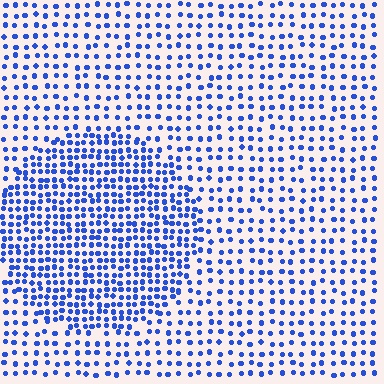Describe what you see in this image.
The image contains small blue elements arranged at two different densities. A circle-shaped region is visible where the elements are more densely packed than the surrounding area.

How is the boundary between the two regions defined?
The boundary is defined by a change in element density (approximately 2.0x ratio). All elements are the same color, size, and shape.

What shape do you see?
I see a circle.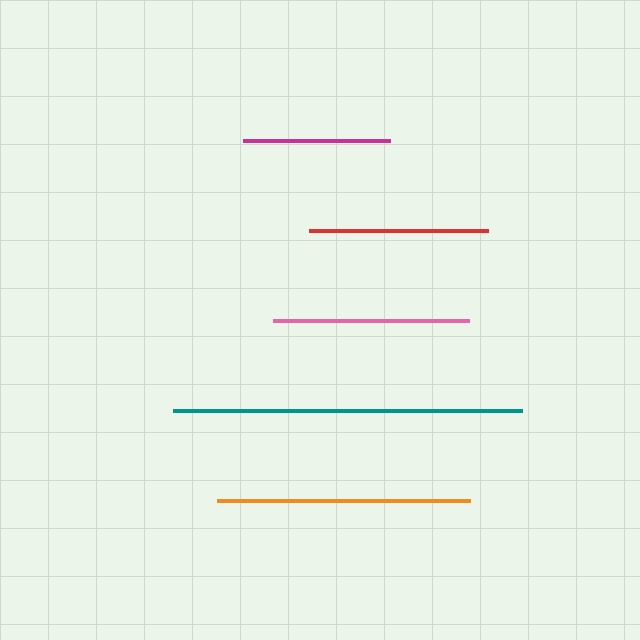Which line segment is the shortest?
The magenta line is the shortest at approximately 147 pixels.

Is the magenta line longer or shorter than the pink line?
The pink line is longer than the magenta line.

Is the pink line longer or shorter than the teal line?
The teal line is longer than the pink line.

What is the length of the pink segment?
The pink segment is approximately 196 pixels long.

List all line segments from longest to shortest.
From longest to shortest: teal, orange, pink, red, magenta.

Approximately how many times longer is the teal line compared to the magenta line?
The teal line is approximately 2.4 times the length of the magenta line.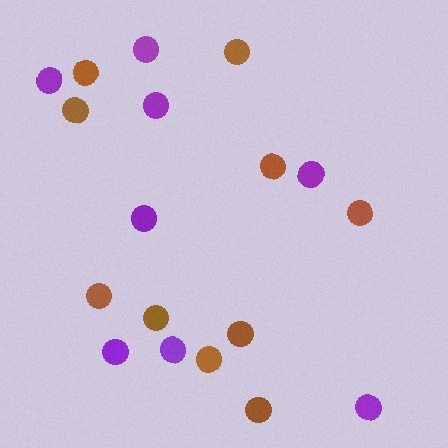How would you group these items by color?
There are 2 groups: one group of brown circles (10) and one group of purple circles (8).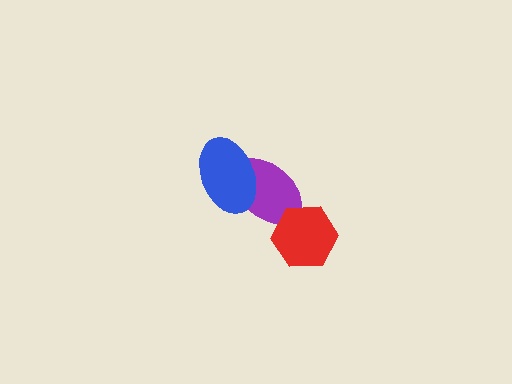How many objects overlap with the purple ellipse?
2 objects overlap with the purple ellipse.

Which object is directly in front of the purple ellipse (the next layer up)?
The blue ellipse is directly in front of the purple ellipse.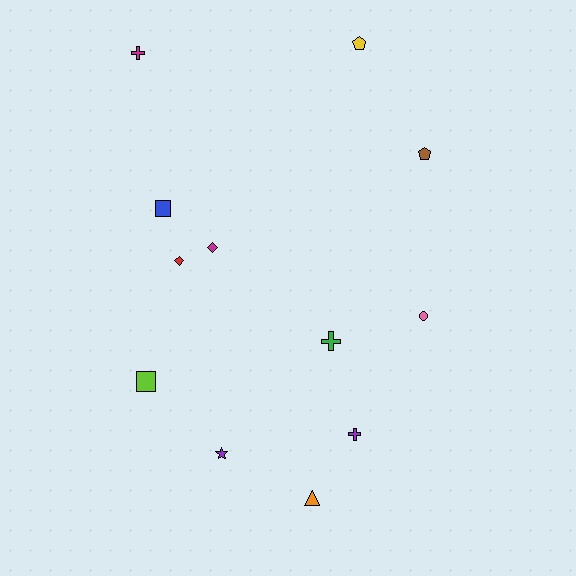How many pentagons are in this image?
There are 2 pentagons.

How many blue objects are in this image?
There is 1 blue object.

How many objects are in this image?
There are 12 objects.